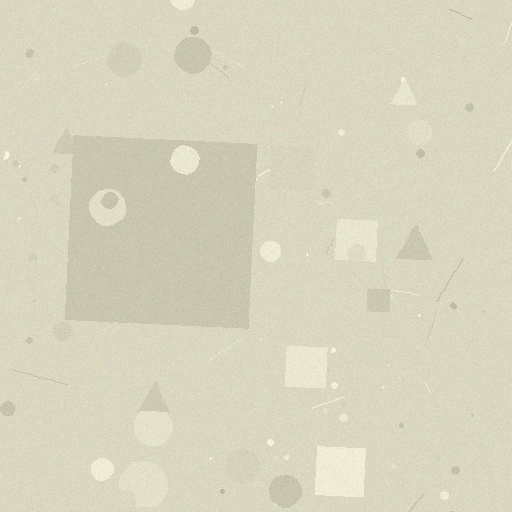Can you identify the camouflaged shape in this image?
The camouflaged shape is a square.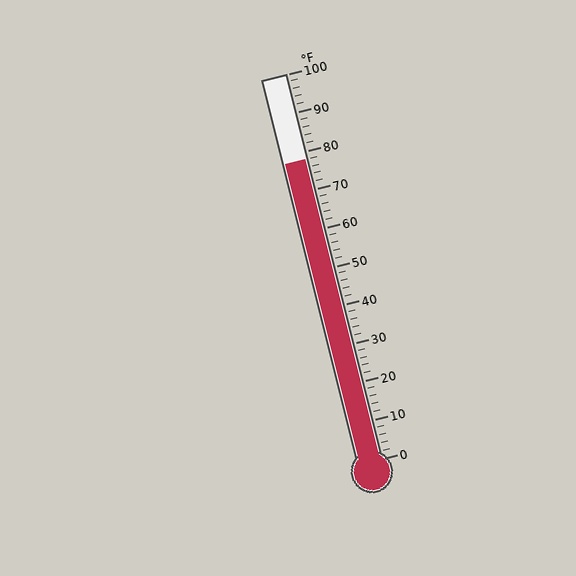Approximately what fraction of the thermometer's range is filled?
The thermometer is filled to approximately 80% of its range.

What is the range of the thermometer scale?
The thermometer scale ranges from 0°F to 100°F.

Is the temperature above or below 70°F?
The temperature is above 70°F.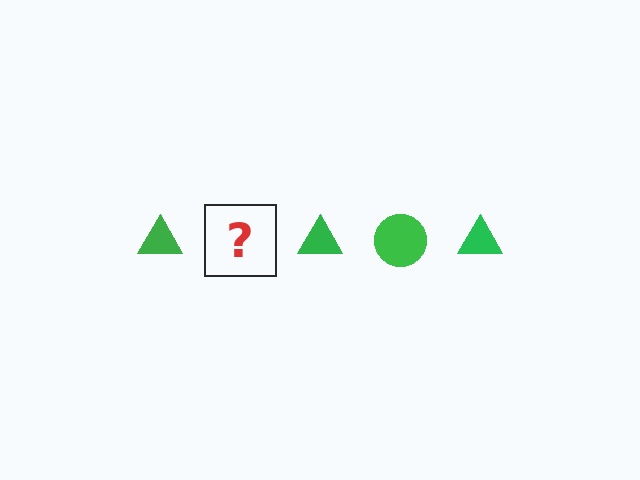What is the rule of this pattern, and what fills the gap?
The rule is that the pattern cycles through triangle, circle shapes in green. The gap should be filled with a green circle.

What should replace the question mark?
The question mark should be replaced with a green circle.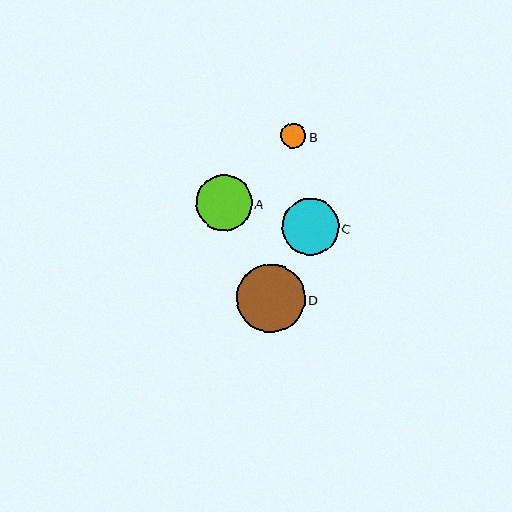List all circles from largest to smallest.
From largest to smallest: D, C, A, B.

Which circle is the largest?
Circle D is the largest with a size of approximately 68 pixels.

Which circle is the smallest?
Circle B is the smallest with a size of approximately 25 pixels.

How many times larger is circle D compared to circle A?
Circle D is approximately 1.2 times the size of circle A.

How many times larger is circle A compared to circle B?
Circle A is approximately 2.2 times the size of circle B.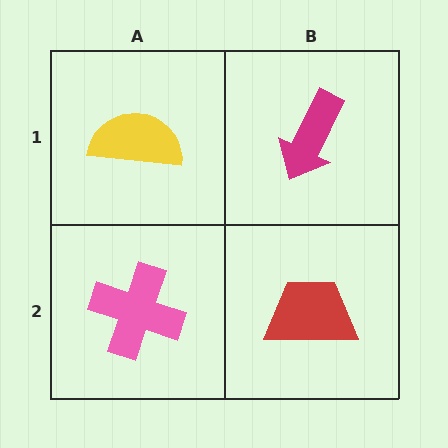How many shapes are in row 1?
2 shapes.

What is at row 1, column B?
A magenta arrow.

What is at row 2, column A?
A pink cross.